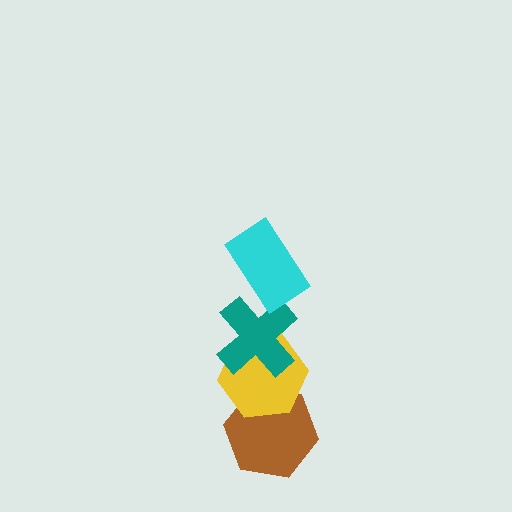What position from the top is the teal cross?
The teal cross is 2nd from the top.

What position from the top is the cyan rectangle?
The cyan rectangle is 1st from the top.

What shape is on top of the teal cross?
The cyan rectangle is on top of the teal cross.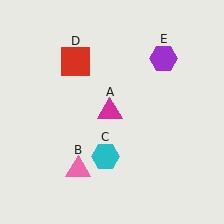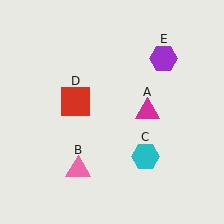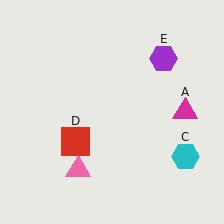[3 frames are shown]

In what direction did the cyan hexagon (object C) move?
The cyan hexagon (object C) moved right.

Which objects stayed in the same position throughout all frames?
Pink triangle (object B) and purple hexagon (object E) remained stationary.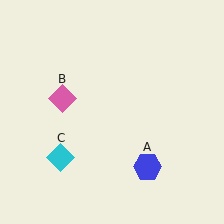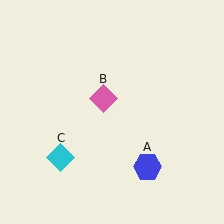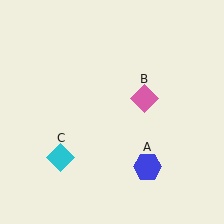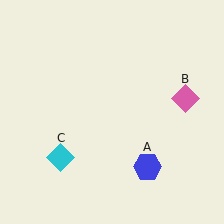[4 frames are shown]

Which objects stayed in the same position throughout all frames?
Blue hexagon (object A) and cyan diamond (object C) remained stationary.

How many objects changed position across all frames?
1 object changed position: pink diamond (object B).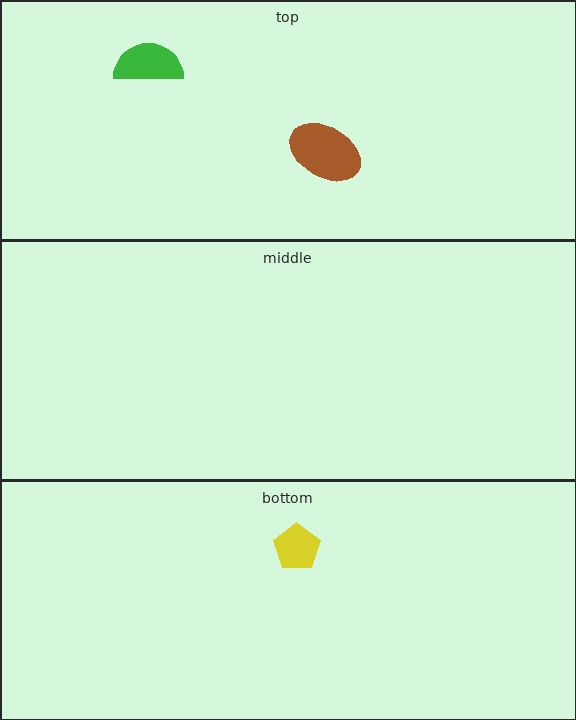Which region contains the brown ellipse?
The top region.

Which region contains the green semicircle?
The top region.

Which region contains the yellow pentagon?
The bottom region.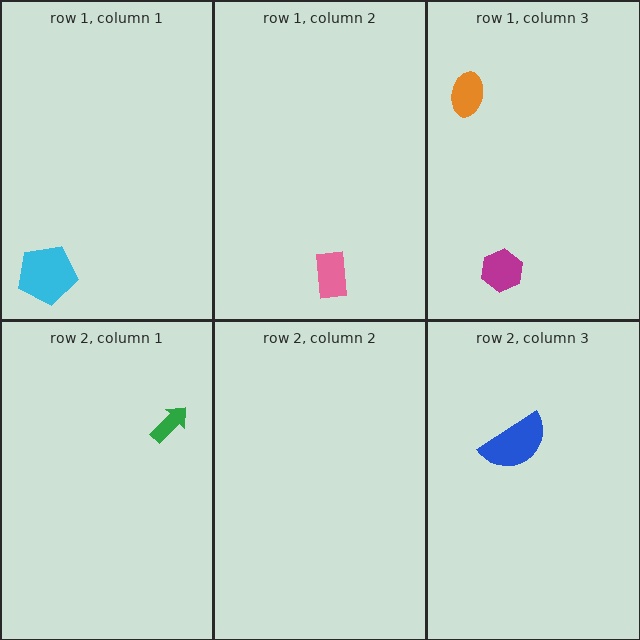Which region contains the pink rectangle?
The row 1, column 2 region.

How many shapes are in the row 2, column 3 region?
1.